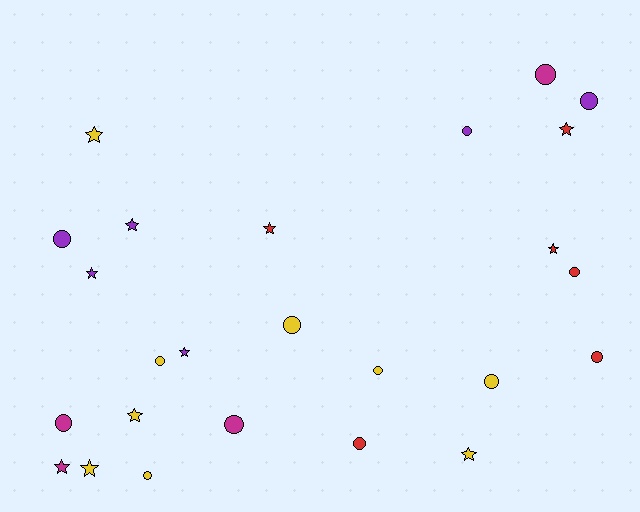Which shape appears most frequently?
Circle, with 14 objects.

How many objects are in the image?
There are 25 objects.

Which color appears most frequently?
Yellow, with 9 objects.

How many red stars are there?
There are 3 red stars.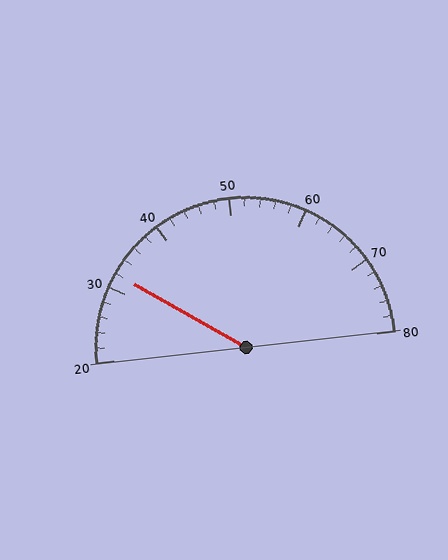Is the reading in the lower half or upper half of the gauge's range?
The reading is in the lower half of the range (20 to 80).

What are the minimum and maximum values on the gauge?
The gauge ranges from 20 to 80.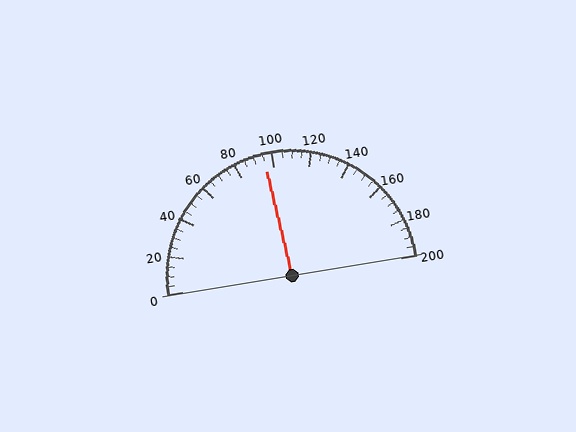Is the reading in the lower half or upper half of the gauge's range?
The reading is in the lower half of the range (0 to 200).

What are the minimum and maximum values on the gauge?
The gauge ranges from 0 to 200.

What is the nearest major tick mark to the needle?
The nearest major tick mark is 100.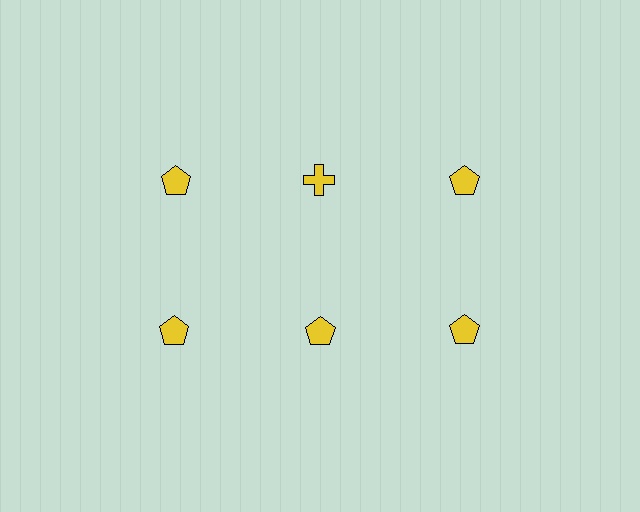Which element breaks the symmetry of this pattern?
The yellow cross in the top row, second from left column breaks the symmetry. All other shapes are yellow pentagons.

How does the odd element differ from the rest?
It has a different shape: cross instead of pentagon.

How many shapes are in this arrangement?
There are 6 shapes arranged in a grid pattern.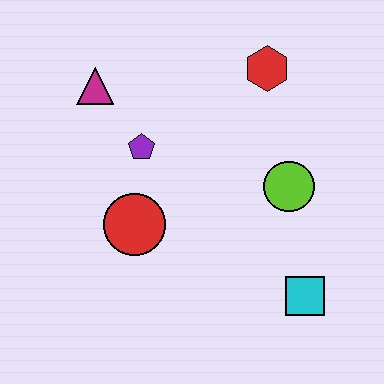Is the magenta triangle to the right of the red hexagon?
No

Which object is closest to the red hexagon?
The lime circle is closest to the red hexagon.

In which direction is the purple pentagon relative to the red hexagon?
The purple pentagon is to the left of the red hexagon.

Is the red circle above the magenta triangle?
No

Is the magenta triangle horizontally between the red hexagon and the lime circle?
No